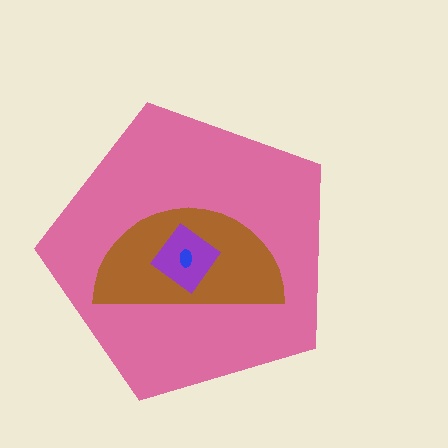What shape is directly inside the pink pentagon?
The brown semicircle.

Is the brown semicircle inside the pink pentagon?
Yes.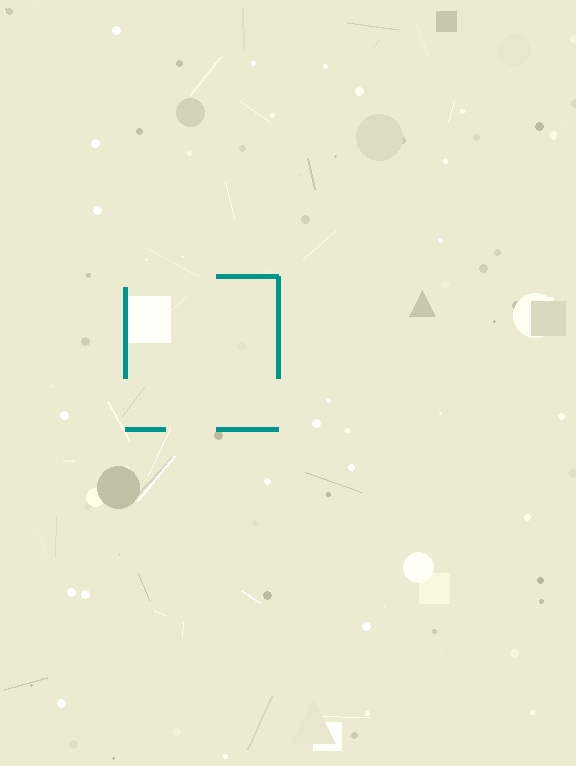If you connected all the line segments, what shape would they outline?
They would outline a square.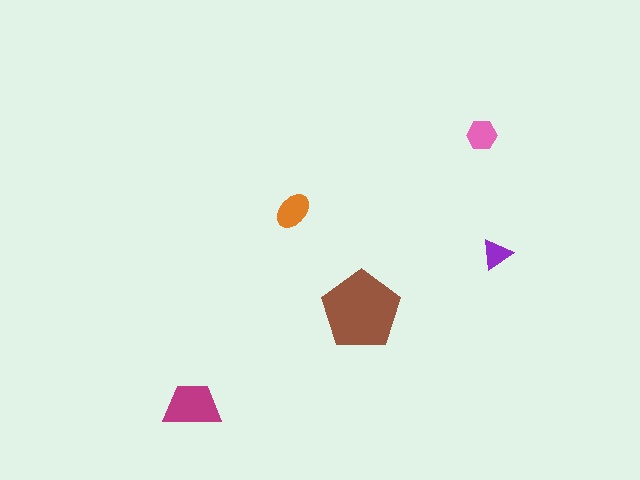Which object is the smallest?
The purple triangle.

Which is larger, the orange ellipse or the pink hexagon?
The orange ellipse.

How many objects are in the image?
There are 5 objects in the image.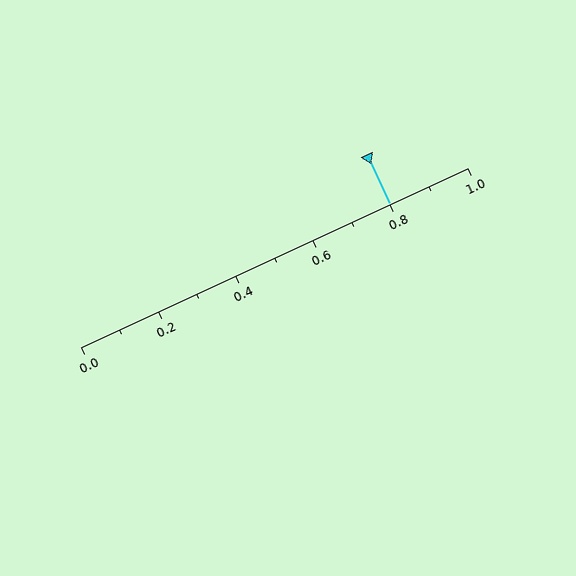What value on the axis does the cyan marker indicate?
The marker indicates approximately 0.8.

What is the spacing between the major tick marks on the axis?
The major ticks are spaced 0.2 apart.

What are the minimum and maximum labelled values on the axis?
The axis runs from 0.0 to 1.0.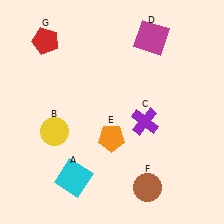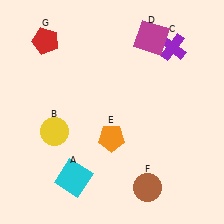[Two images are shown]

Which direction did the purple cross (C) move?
The purple cross (C) moved up.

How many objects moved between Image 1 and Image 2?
1 object moved between the two images.